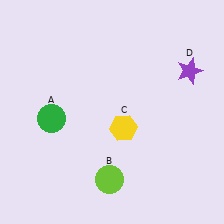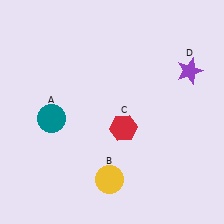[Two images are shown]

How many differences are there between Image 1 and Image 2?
There are 3 differences between the two images.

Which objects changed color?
A changed from green to teal. B changed from lime to yellow. C changed from yellow to red.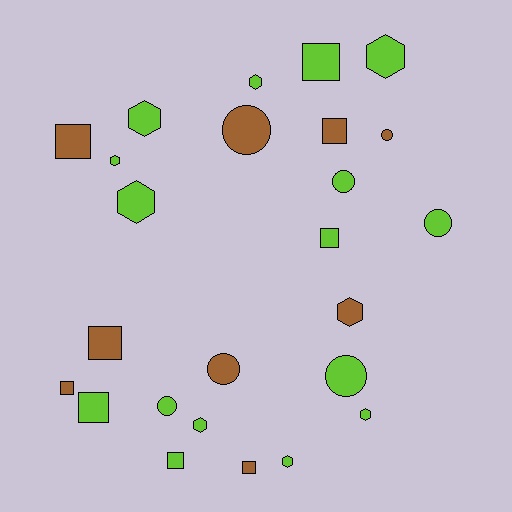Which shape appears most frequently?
Hexagon, with 9 objects.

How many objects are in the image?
There are 25 objects.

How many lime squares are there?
There are 4 lime squares.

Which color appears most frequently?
Lime, with 16 objects.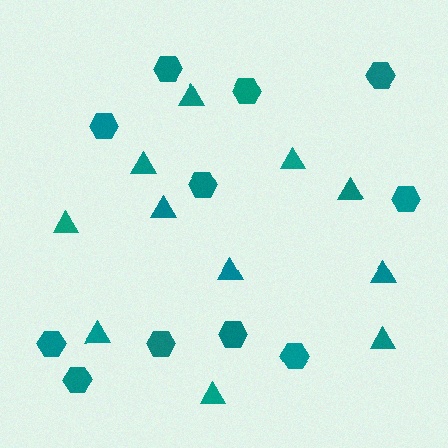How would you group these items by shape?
There are 2 groups: one group of hexagons (11) and one group of triangles (11).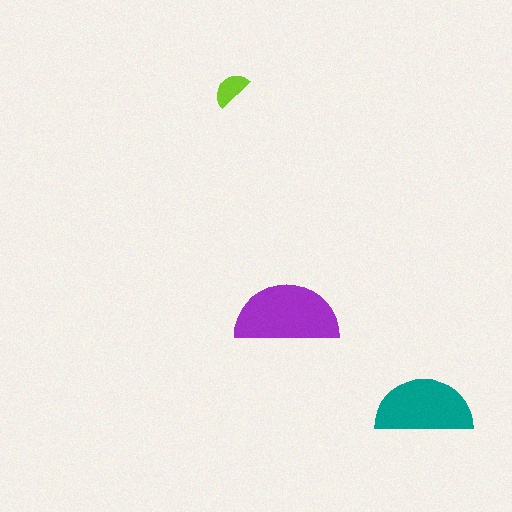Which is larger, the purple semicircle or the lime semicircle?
The purple one.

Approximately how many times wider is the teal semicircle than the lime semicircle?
About 2.5 times wider.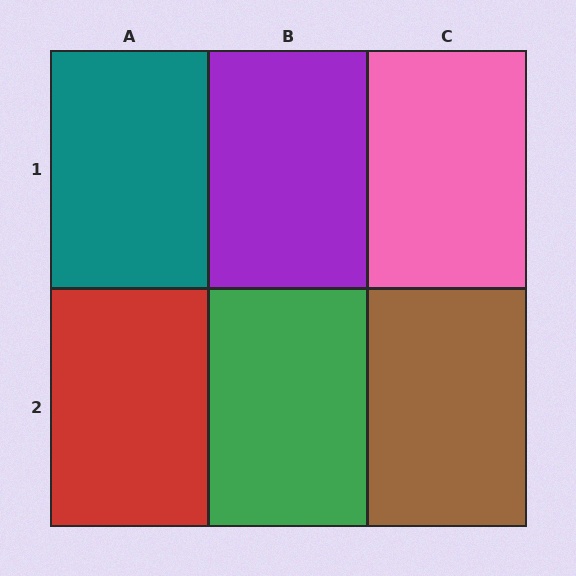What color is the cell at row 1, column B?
Purple.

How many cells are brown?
1 cell is brown.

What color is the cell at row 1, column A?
Teal.